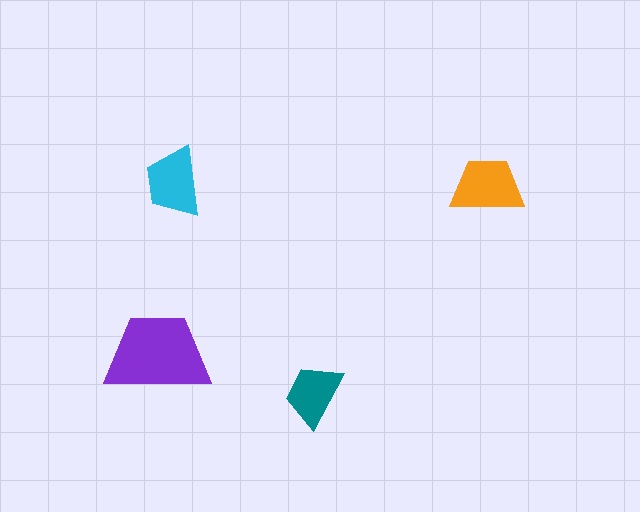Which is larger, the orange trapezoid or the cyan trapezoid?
The orange one.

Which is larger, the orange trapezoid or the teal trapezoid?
The orange one.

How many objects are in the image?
There are 4 objects in the image.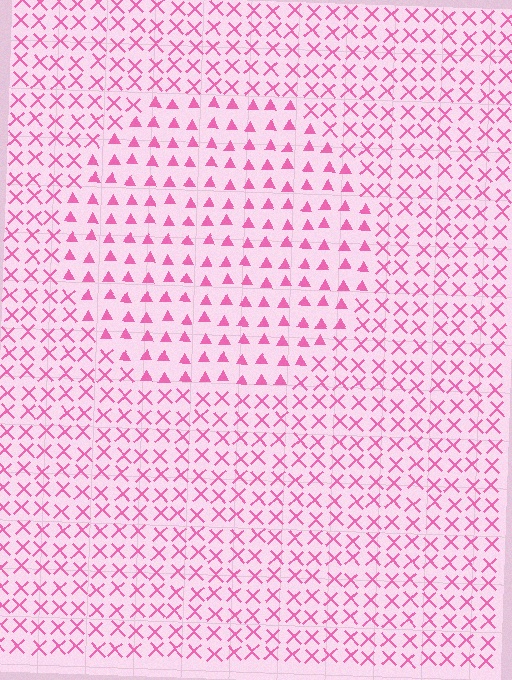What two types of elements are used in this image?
The image uses triangles inside the circle region and X marks outside it.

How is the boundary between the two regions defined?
The boundary is defined by a change in element shape: triangles inside vs. X marks outside. All elements share the same color and spacing.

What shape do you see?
I see a circle.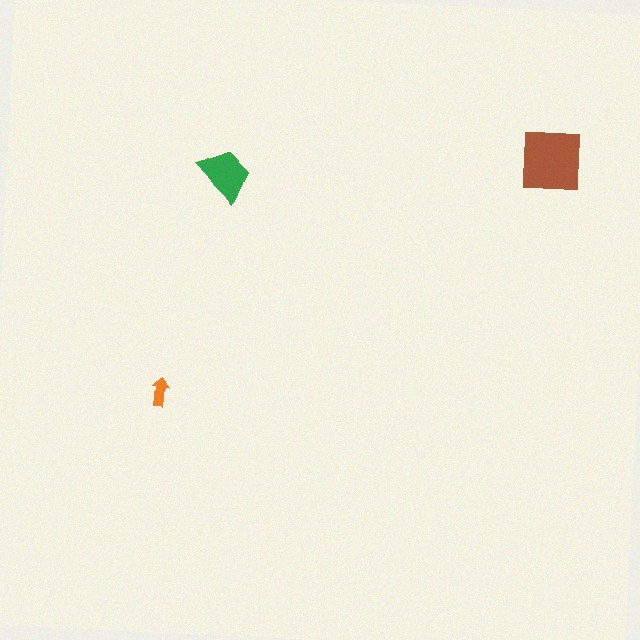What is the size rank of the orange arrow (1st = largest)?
3rd.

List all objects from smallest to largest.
The orange arrow, the green trapezoid, the brown square.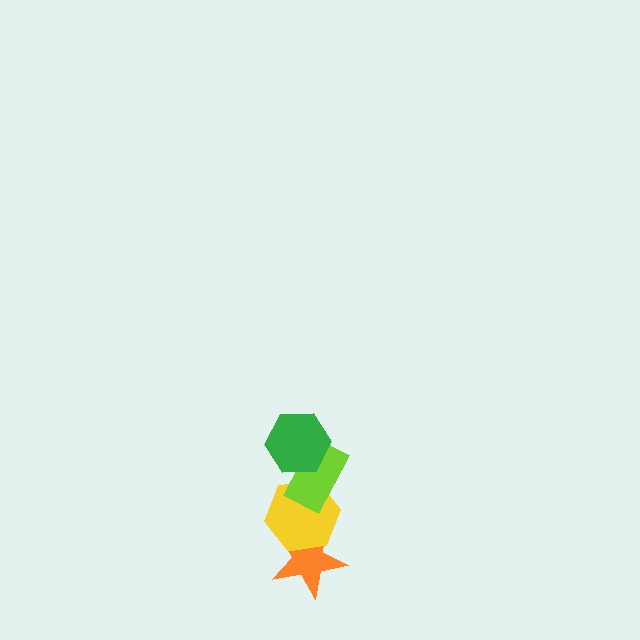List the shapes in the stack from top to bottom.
From top to bottom: the green hexagon, the lime rectangle, the yellow hexagon, the orange star.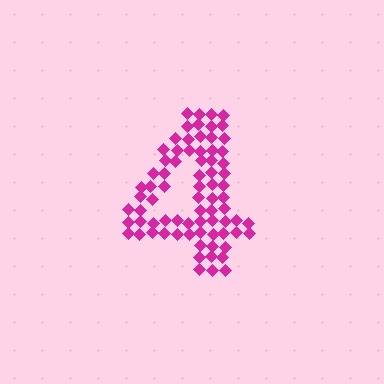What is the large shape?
The large shape is the digit 4.